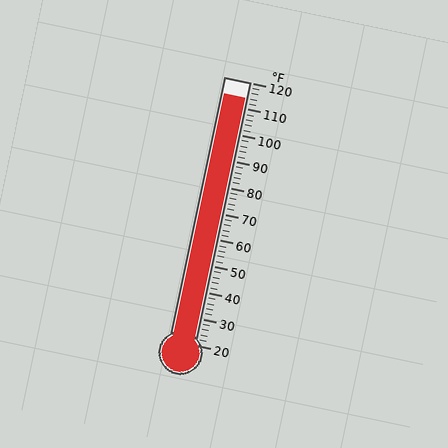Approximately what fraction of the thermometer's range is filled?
The thermometer is filled to approximately 95% of its range.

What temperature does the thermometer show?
The thermometer shows approximately 114°F.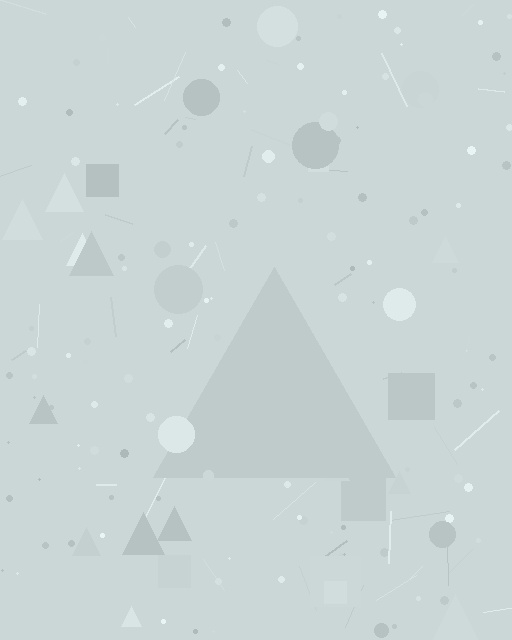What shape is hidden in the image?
A triangle is hidden in the image.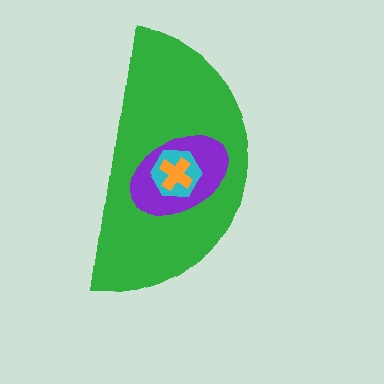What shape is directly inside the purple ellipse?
The cyan hexagon.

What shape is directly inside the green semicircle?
The purple ellipse.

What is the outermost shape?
The green semicircle.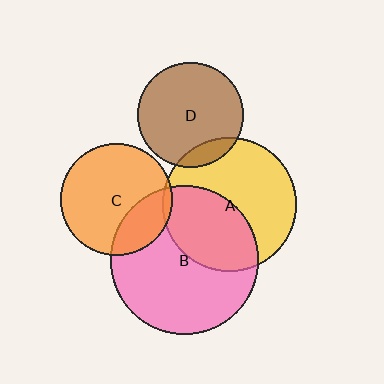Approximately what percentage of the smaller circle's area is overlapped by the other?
Approximately 25%.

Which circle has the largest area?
Circle B (pink).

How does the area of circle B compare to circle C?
Approximately 1.8 times.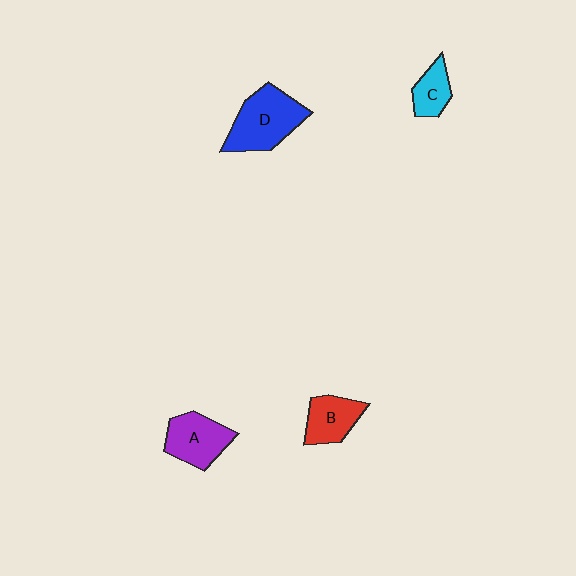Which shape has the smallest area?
Shape C (cyan).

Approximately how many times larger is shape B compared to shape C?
Approximately 1.4 times.